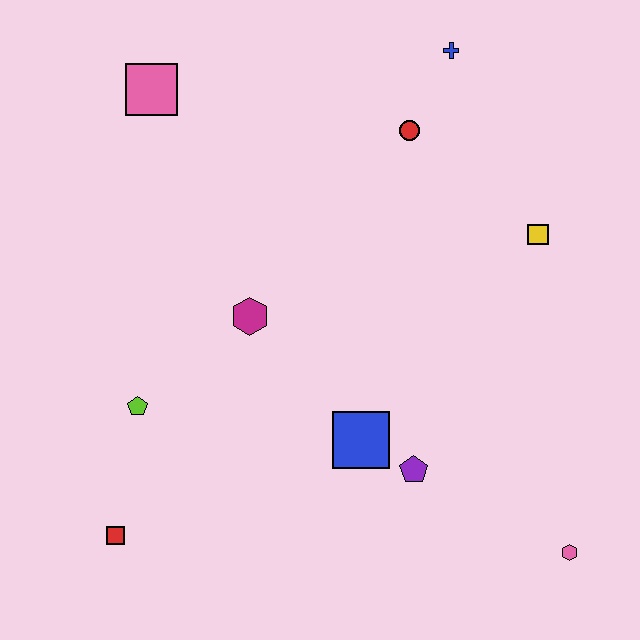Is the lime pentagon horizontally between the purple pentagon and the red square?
Yes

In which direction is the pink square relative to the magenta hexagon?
The pink square is above the magenta hexagon.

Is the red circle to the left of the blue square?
No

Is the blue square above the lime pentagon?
No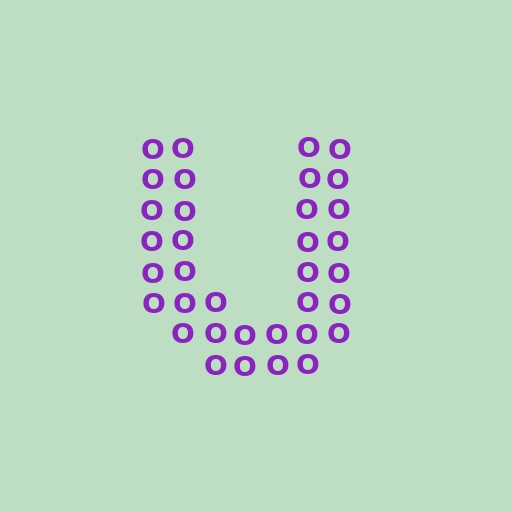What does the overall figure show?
The overall figure shows the letter U.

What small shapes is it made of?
It is made of small letter O's.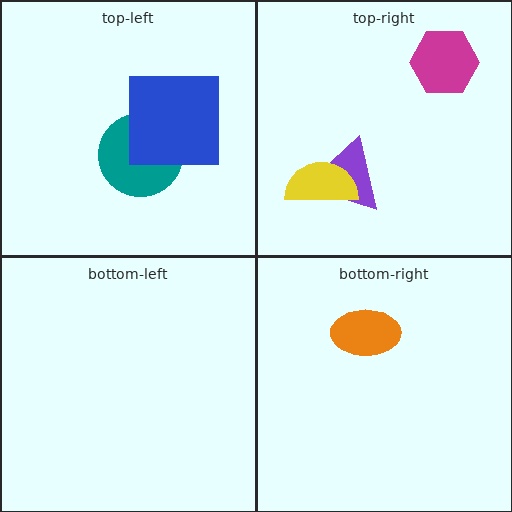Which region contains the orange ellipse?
The bottom-right region.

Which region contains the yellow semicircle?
The top-right region.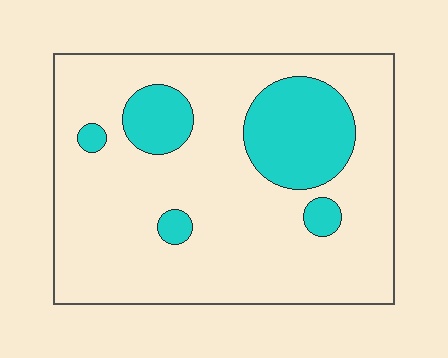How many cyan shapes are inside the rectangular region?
5.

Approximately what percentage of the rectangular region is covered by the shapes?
Approximately 20%.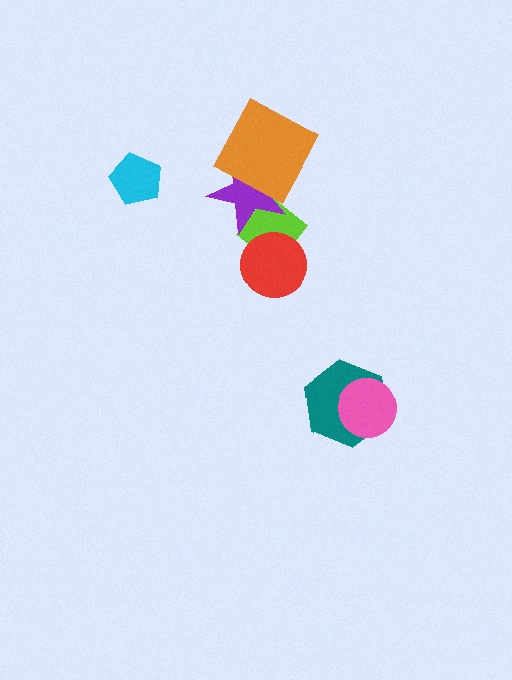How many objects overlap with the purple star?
2 objects overlap with the purple star.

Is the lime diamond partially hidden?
Yes, it is partially covered by another shape.